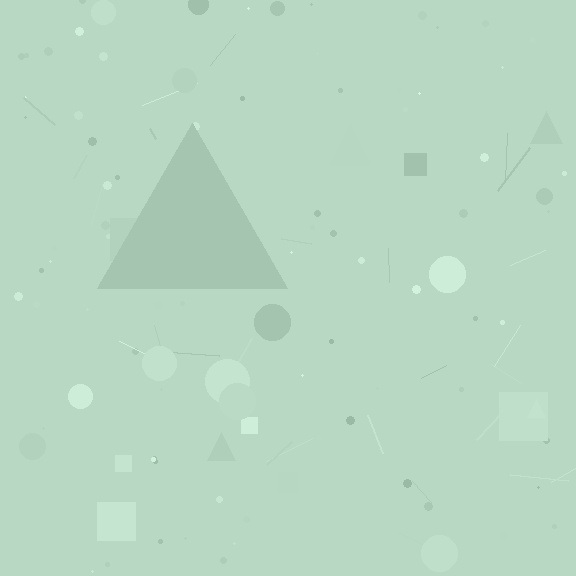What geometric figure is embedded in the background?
A triangle is embedded in the background.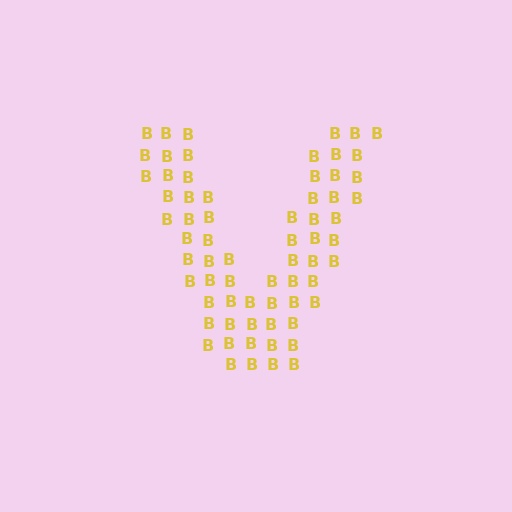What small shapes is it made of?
It is made of small letter B's.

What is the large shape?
The large shape is the letter V.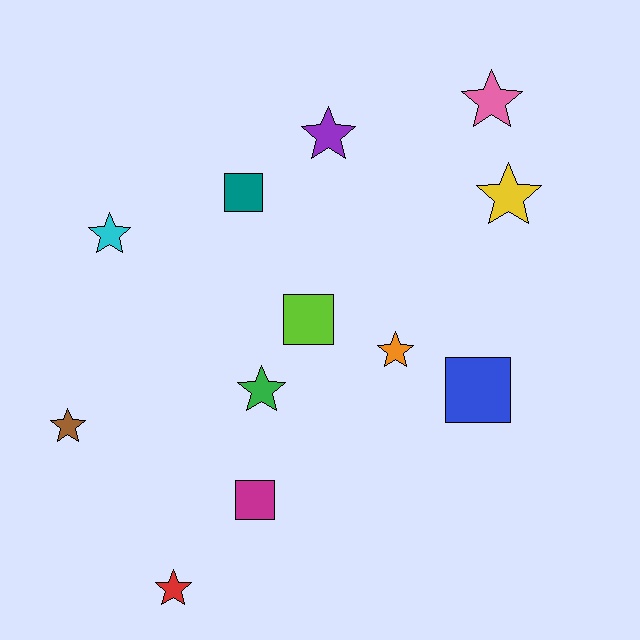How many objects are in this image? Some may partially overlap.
There are 12 objects.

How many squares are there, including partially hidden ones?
There are 4 squares.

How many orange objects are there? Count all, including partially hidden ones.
There is 1 orange object.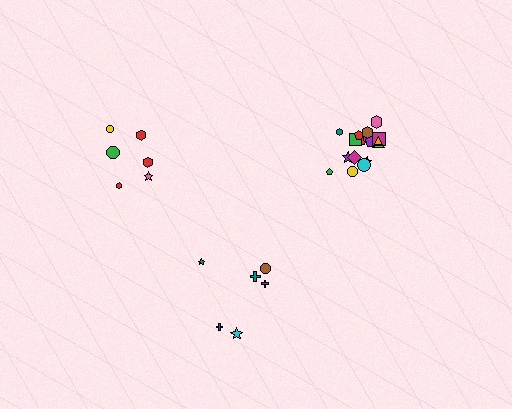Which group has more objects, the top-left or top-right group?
The top-right group.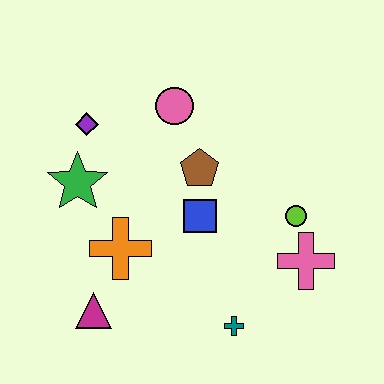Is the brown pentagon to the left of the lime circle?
Yes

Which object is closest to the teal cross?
The pink cross is closest to the teal cross.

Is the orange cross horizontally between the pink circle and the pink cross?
No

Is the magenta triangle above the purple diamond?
No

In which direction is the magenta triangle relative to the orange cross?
The magenta triangle is below the orange cross.